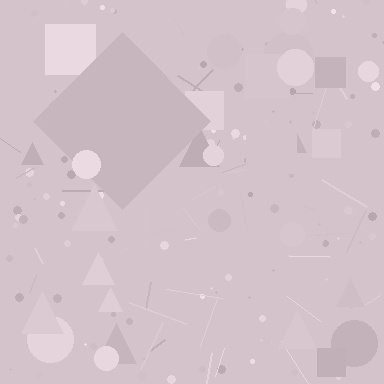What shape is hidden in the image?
A diamond is hidden in the image.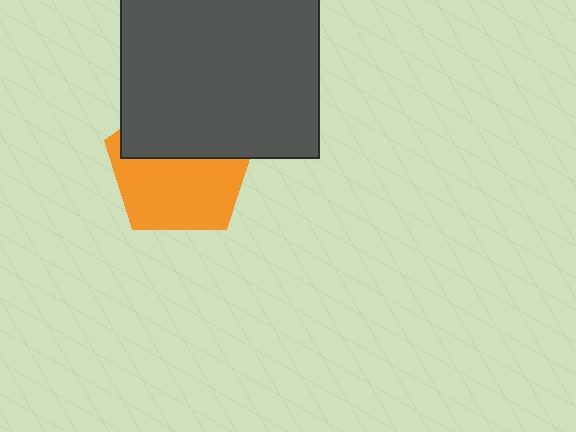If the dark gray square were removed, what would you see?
You would see the complete orange pentagon.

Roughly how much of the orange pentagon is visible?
About half of it is visible (roughly 56%).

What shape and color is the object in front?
The object in front is a dark gray square.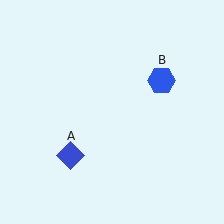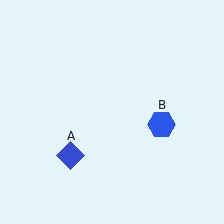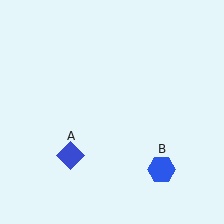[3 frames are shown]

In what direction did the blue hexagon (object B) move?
The blue hexagon (object B) moved down.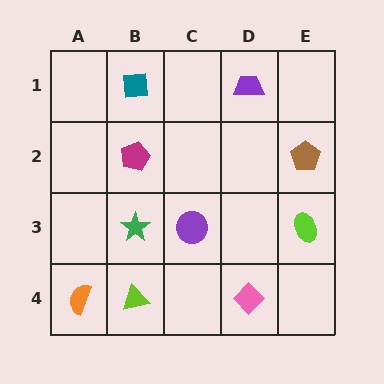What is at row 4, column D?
A pink diamond.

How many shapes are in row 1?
2 shapes.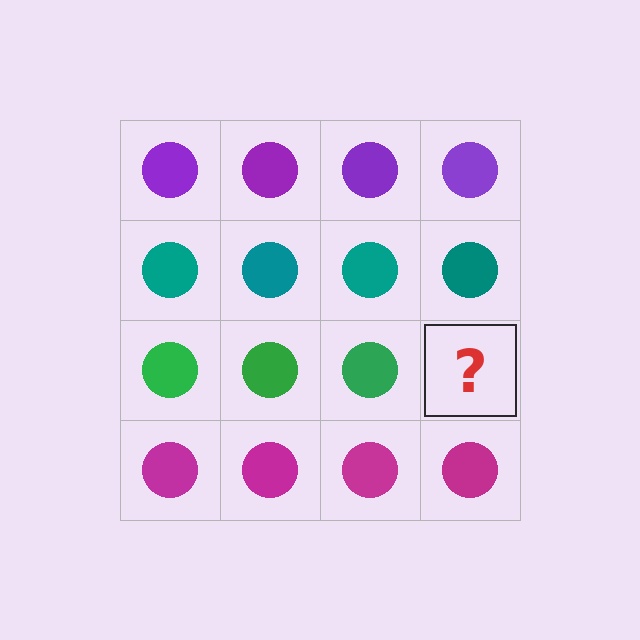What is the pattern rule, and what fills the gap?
The rule is that each row has a consistent color. The gap should be filled with a green circle.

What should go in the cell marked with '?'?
The missing cell should contain a green circle.